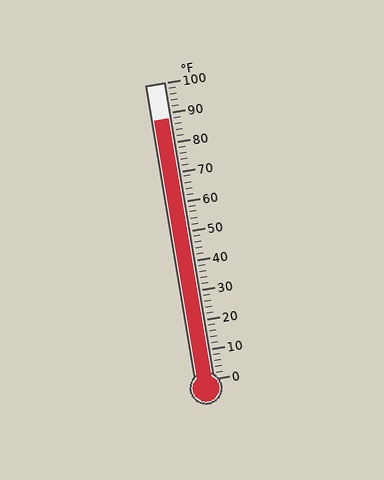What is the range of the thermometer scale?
The thermometer scale ranges from 0°F to 100°F.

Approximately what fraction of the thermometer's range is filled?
The thermometer is filled to approximately 90% of its range.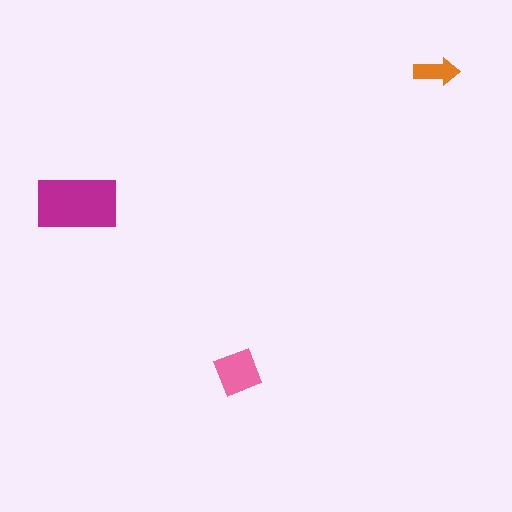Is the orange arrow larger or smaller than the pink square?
Smaller.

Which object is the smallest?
The orange arrow.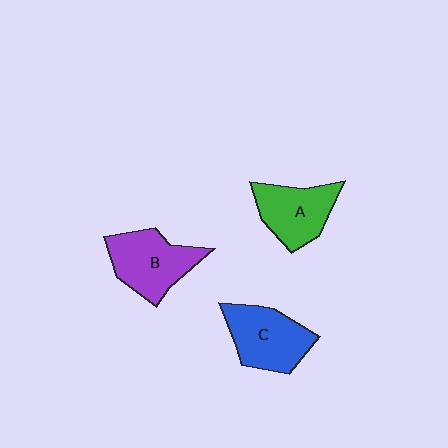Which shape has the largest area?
Shape B (purple).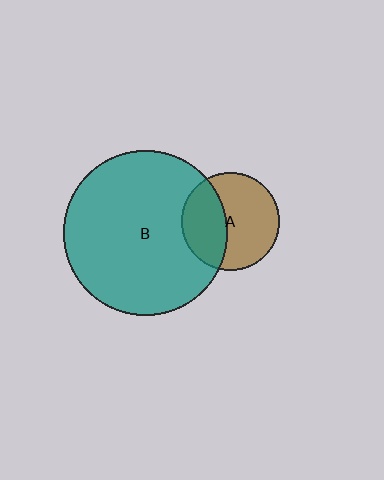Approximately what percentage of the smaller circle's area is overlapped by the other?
Approximately 40%.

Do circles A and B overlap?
Yes.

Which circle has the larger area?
Circle B (teal).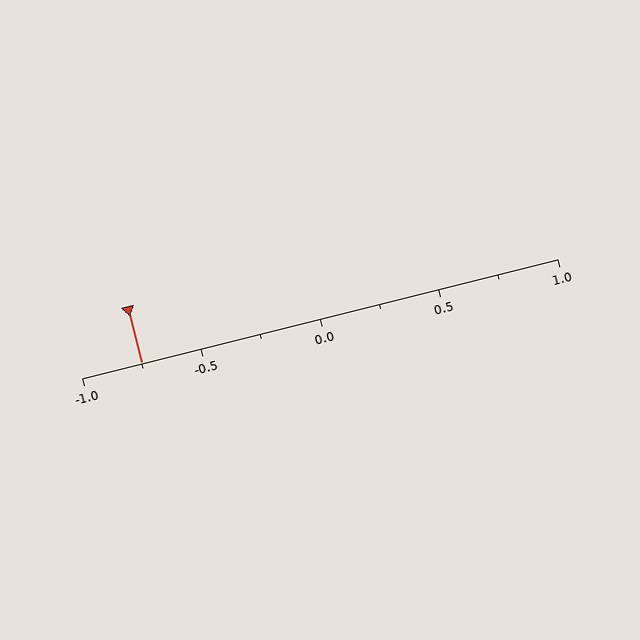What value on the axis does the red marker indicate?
The marker indicates approximately -0.75.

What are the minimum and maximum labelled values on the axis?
The axis runs from -1.0 to 1.0.